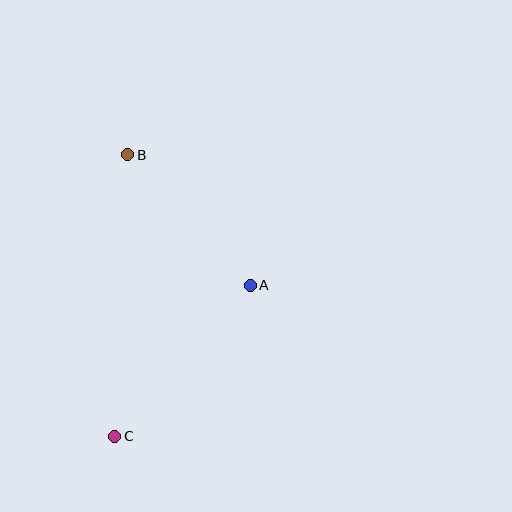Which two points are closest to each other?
Points A and B are closest to each other.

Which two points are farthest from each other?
Points B and C are farthest from each other.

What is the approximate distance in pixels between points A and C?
The distance between A and C is approximately 203 pixels.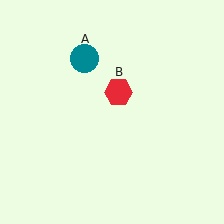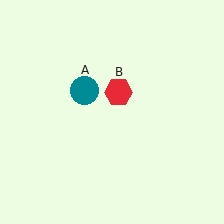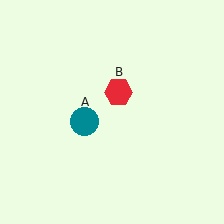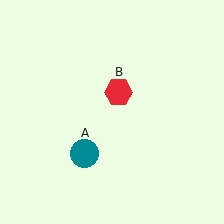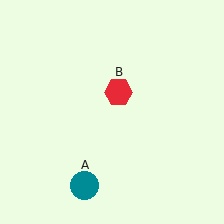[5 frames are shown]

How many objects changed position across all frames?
1 object changed position: teal circle (object A).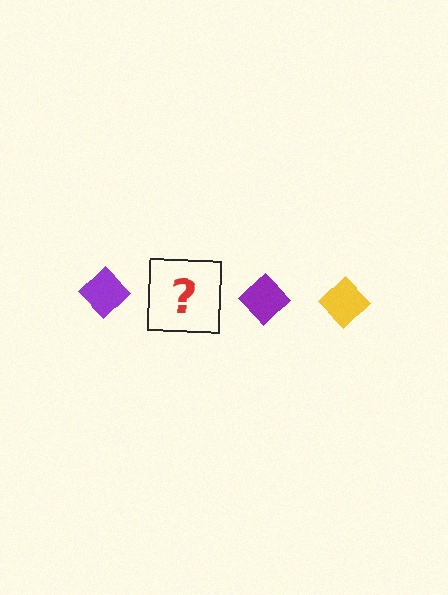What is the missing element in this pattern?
The missing element is a yellow diamond.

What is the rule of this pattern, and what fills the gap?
The rule is that the pattern cycles through purple, yellow diamonds. The gap should be filled with a yellow diamond.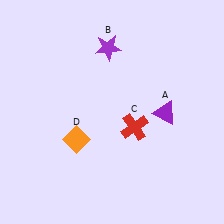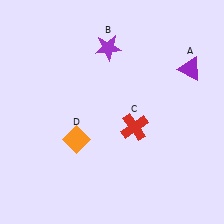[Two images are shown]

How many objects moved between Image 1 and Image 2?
1 object moved between the two images.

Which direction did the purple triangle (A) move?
The purple triangle (A) moved up.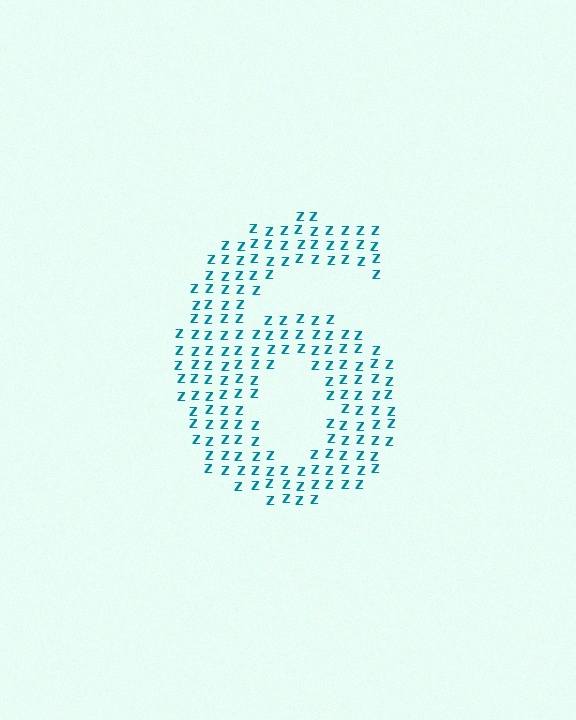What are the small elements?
The small elements are letter Z's.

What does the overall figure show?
The overall figure shows the digit 6.